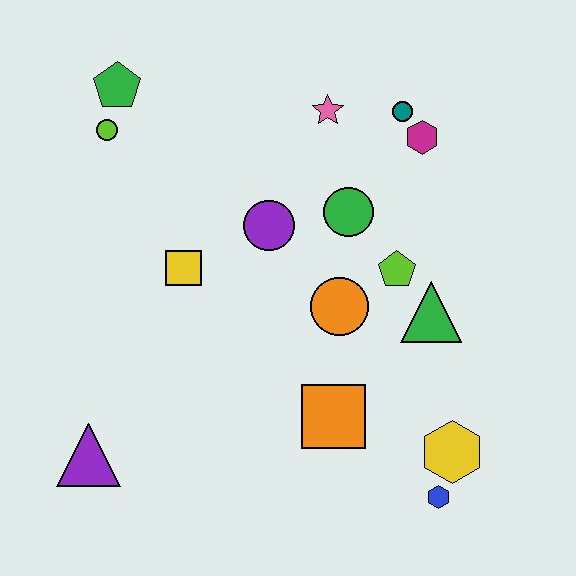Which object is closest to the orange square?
The orange circle is closest to the orange square.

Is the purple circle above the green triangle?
Yes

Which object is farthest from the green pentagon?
The blue hexagon is farthest from the green pentagon.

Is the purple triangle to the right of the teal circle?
No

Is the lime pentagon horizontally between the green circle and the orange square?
No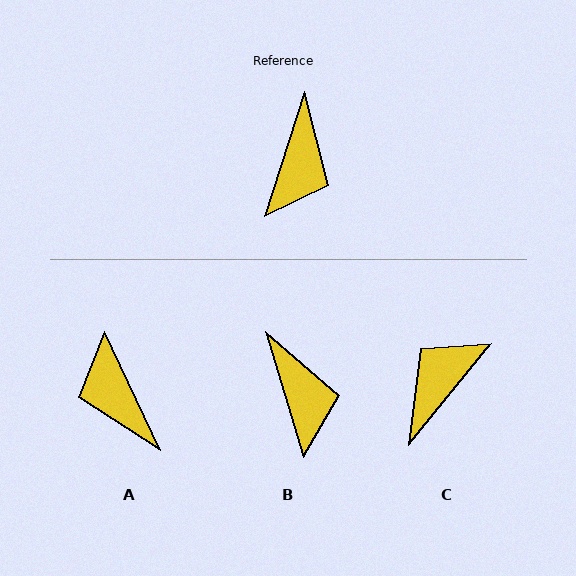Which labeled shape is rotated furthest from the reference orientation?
C, about 159 degrees away.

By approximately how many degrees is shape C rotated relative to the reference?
Approximately 159 degrees counter-clockwise.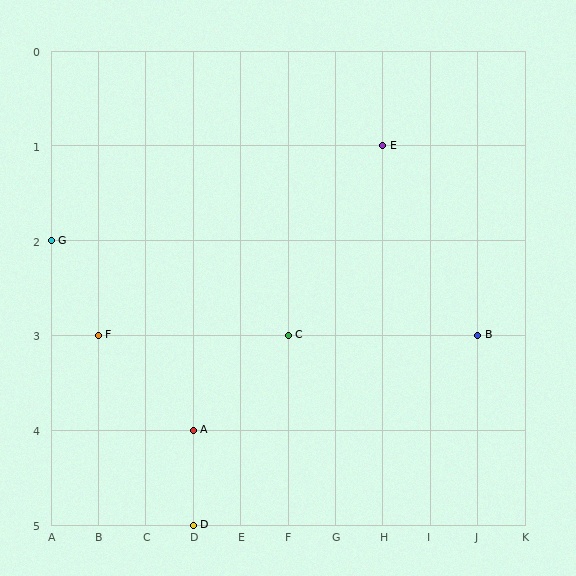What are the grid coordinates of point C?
Point C is at grid coordinates (F, 3).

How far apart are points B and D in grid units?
Points B and D are 6 columns and 2 rows apart (about 6.3 grid units diagonally).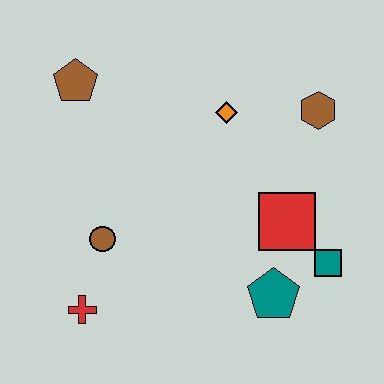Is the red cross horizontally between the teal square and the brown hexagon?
No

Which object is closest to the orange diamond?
The brown hexagon is closest to the orange diamond.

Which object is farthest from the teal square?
The brown pentagon is farthest from the teal square.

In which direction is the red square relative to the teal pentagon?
The red square is above the teal pentagon.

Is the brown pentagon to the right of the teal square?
No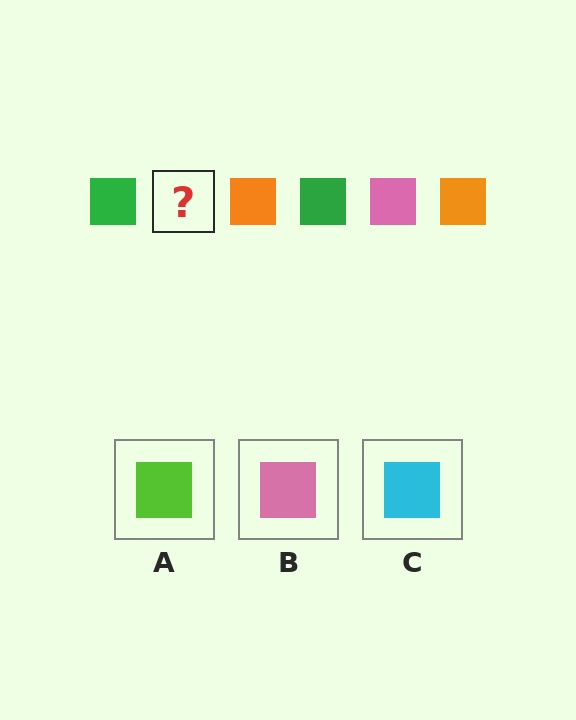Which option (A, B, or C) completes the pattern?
B.